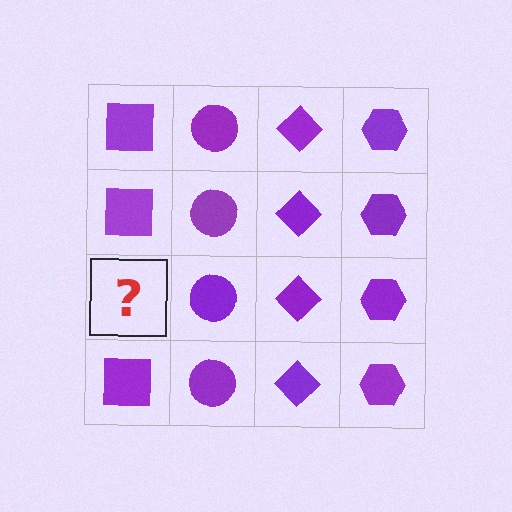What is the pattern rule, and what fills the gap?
The rule is that each column has a consistent shape. The gap should be filled with a purple square.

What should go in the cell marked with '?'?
The missing cell should contain a purple square.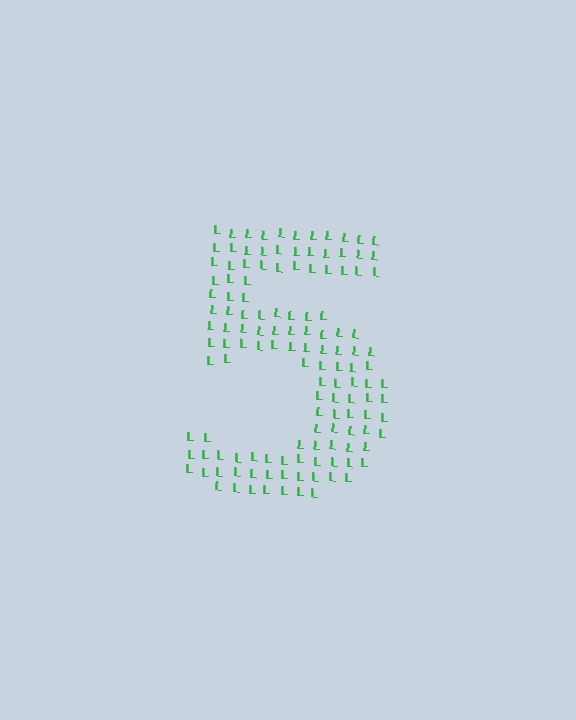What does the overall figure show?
The overall figure shows the digit 5.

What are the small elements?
The small elements are letter L's.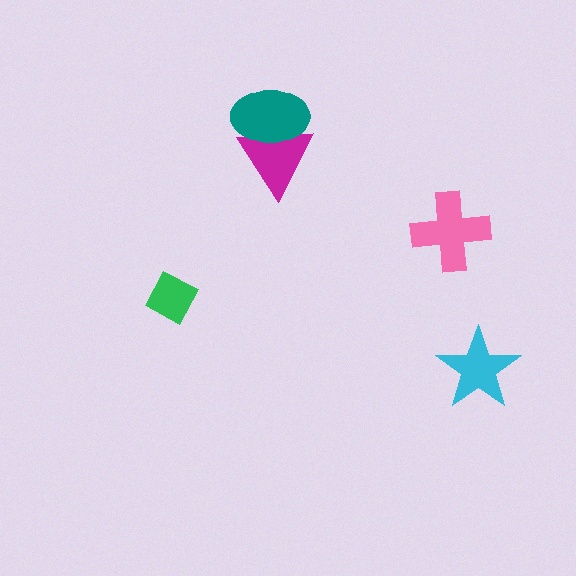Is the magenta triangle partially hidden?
Yes, it is partially covered by another shape.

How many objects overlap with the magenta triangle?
1 object overlaps with the magenta triangle.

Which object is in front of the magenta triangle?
The teal ellipse is in front of the magenta triangle.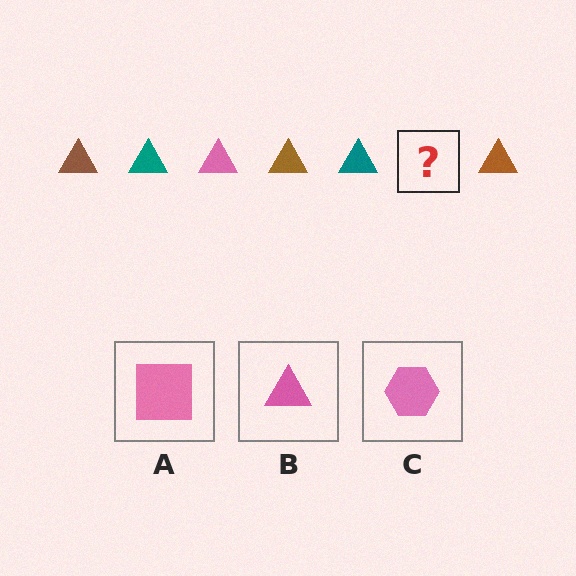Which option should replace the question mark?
Option B.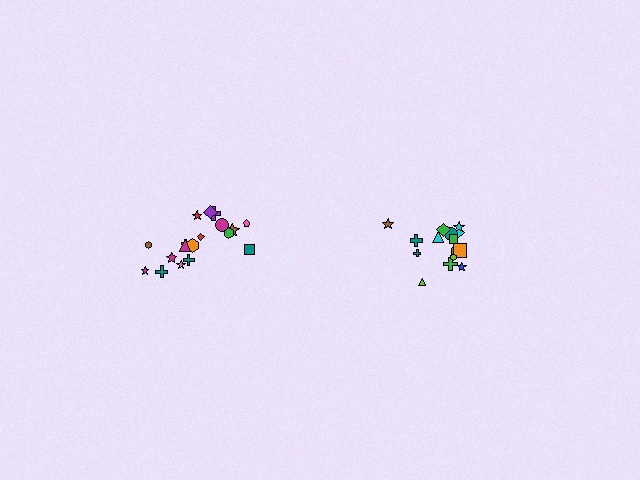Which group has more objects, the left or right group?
The left group.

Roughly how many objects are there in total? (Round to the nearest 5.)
Roughly 35 objects in total.